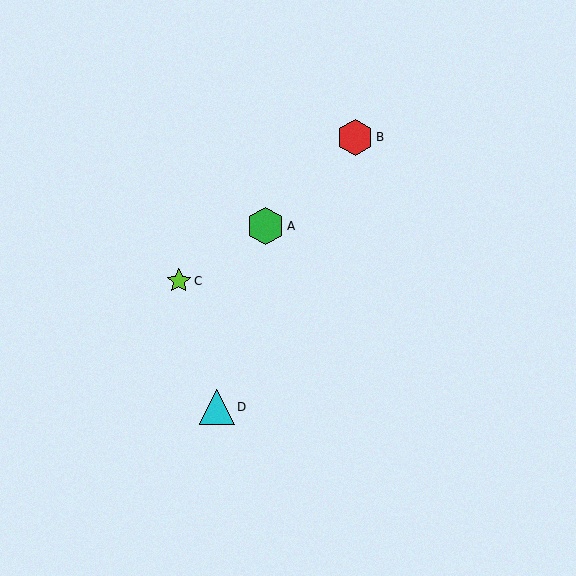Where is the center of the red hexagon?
The center of the red hexagon is at (355, 137).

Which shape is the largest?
The green hexagon (labeled A) is the largest.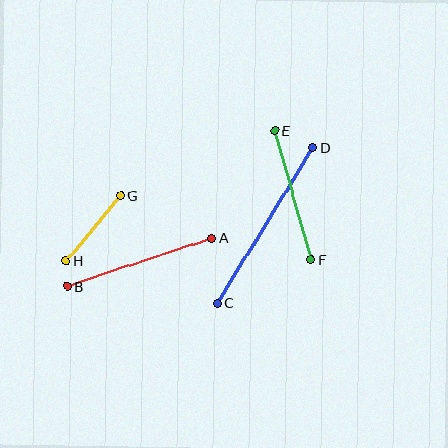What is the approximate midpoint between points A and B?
The midpoint is at approximately (139, 262) pixels.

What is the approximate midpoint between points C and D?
The midpoint is at approximately (265, 226) pixels.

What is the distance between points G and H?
The distance is approximately 85 pixels.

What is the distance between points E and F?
The distance is approximately 134 pixels.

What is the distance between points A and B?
The distance is approximately 152 pixels.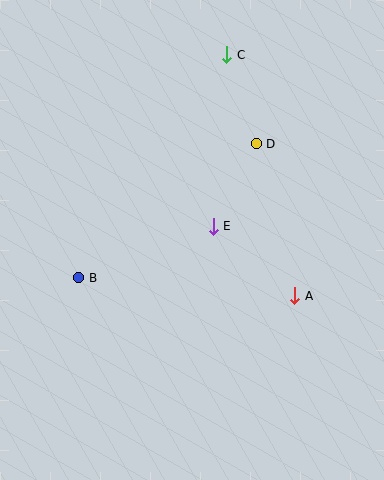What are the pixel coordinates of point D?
Point D is at (256, 144).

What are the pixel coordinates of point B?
Point B is at (79, 278).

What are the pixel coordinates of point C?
Point C is at (227, 55).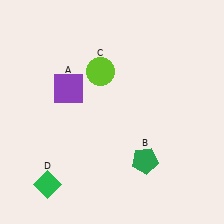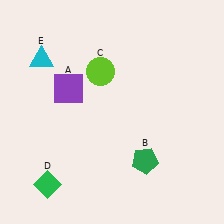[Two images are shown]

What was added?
A cyan triangle (E) was added in Image 2.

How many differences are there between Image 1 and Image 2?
There is 1 difference between the two images.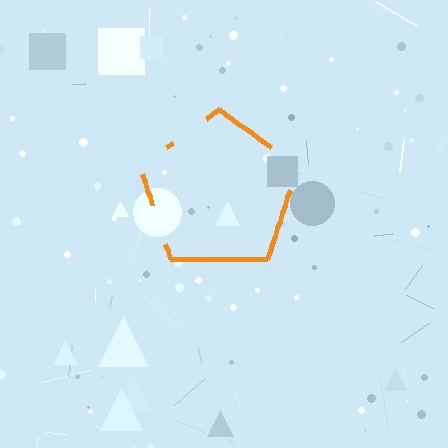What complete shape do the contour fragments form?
The contour fragments form a pentagon.